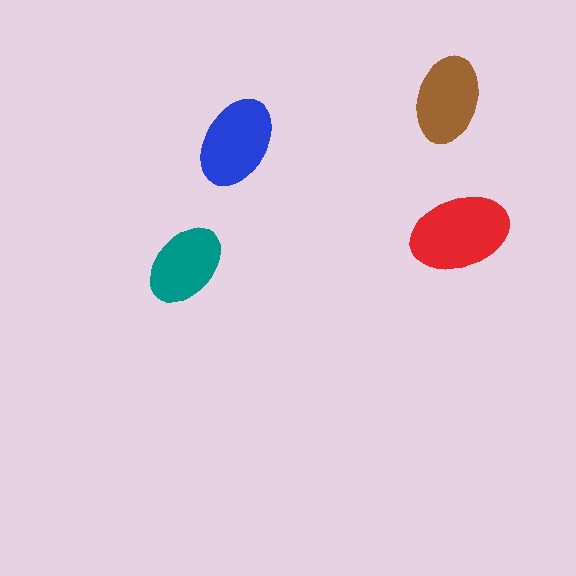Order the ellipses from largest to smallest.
the red one, the blue one, the brown one, the teal one.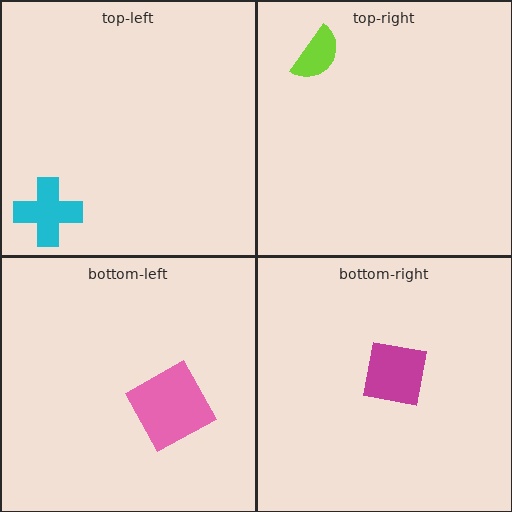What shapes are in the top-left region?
The cyan cross.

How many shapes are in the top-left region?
1.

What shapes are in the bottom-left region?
The pink square.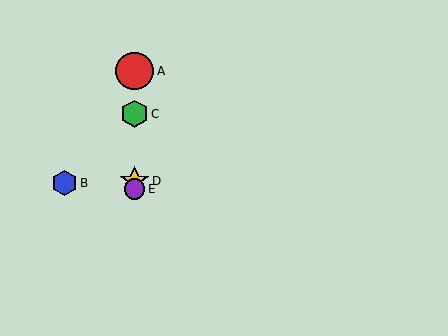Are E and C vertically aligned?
Yes, both are at x≈135.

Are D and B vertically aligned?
No, D is at x≈135 and B is at x≈65.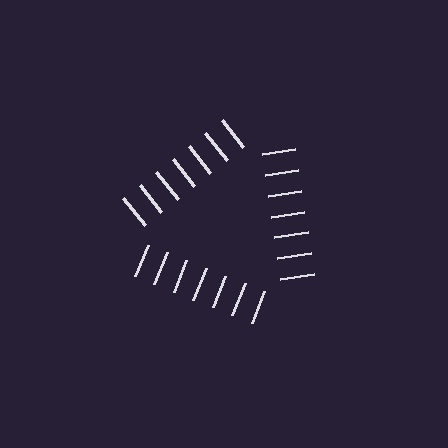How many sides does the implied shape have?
3 sides — the line-ends trace a triangle.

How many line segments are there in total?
21 — 7 along each of the 3 edges.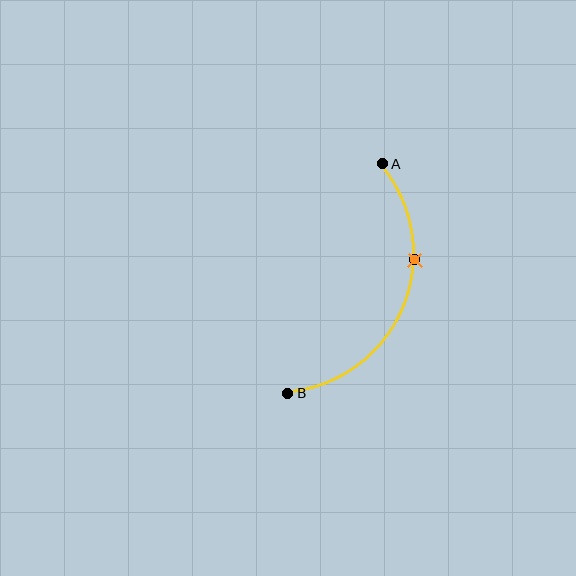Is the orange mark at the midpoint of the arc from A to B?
No. The orange mark lies on the arc but is closer to endpoint A. The arc midpoint would be at the point on the curve equidistant along the arc from both A and B.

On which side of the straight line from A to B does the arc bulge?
The arc bulges to the right of the straight line connecting A and B.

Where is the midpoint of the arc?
The arc midpoint is the point on the curve farthest from the straight line joining A and B. It sits to the right of that line.